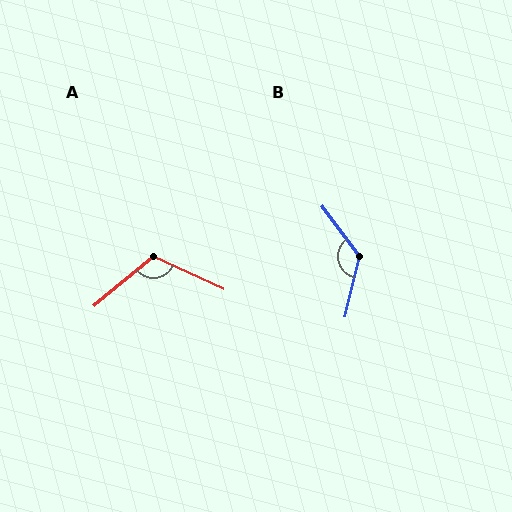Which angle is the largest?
B, at approximately 129 degrees.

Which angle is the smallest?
A, at approximately 115 degrees.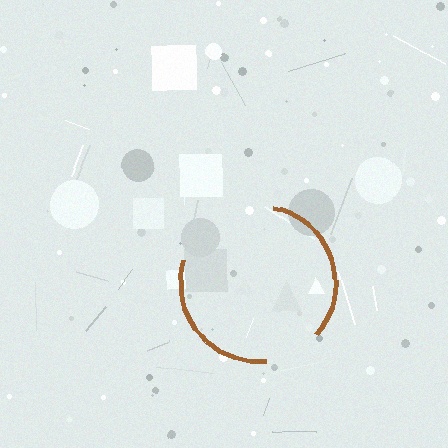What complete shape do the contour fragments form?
The contour fragments form a circle.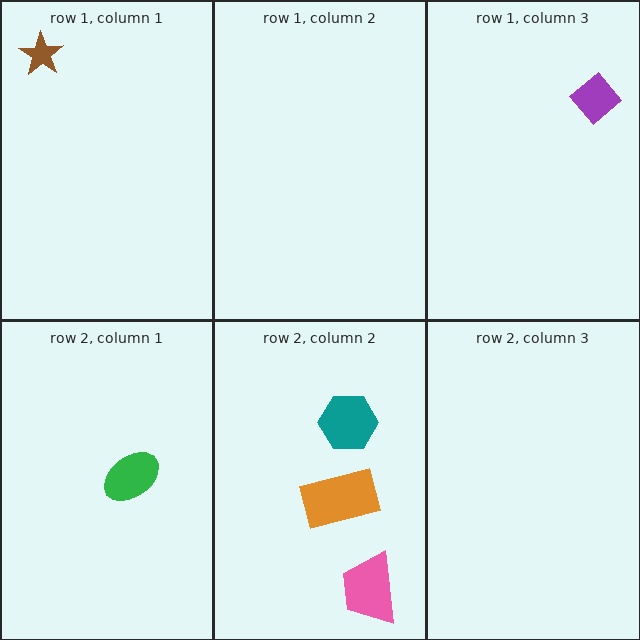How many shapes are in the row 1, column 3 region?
1.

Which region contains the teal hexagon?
The row 2, column 2 region.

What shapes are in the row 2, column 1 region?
The green ellipse.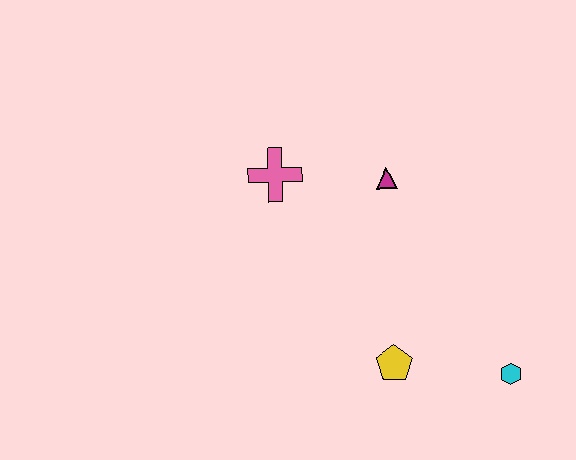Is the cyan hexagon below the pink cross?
Yes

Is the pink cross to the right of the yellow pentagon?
No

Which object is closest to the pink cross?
The magenta triangle is closest to the pink cross.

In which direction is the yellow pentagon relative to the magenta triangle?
The yellow pentagon is below the magenta triangle.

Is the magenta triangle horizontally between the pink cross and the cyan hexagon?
Yes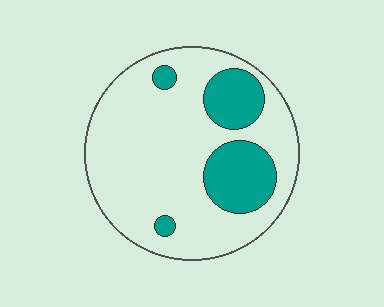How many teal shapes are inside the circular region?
4.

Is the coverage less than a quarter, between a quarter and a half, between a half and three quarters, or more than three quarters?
Less than a quarter.